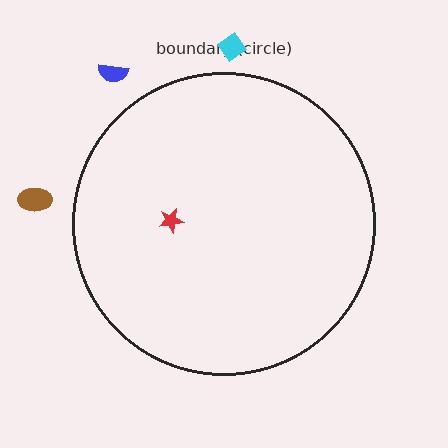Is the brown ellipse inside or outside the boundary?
Outside.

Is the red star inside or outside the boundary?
Inside.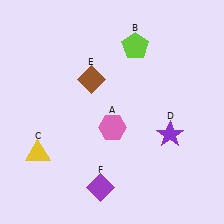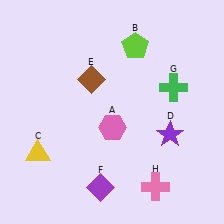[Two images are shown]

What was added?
A green cross (G), a pink cross (H) were added in Image 2.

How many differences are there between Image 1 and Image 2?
There are 2 differences between the two images.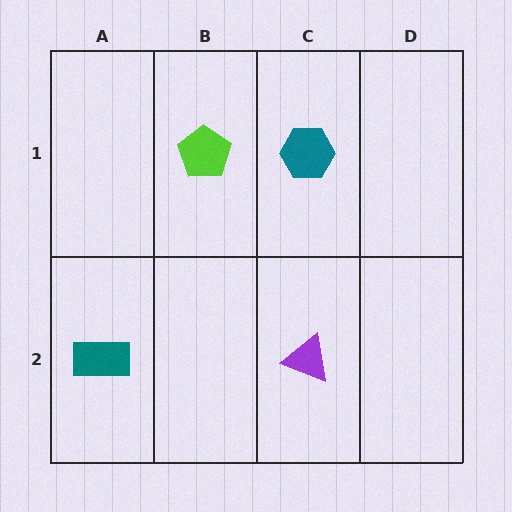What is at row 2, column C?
A purple triangle.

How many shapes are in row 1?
2 shapes.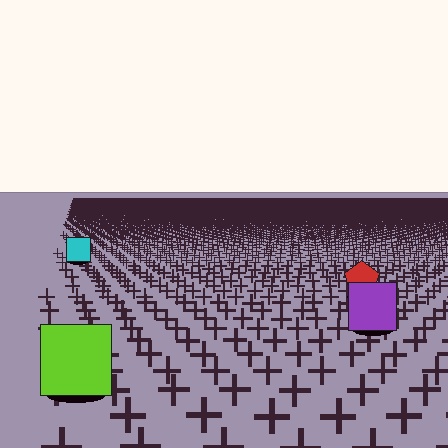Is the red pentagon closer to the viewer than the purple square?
No. The purple square is closer — you can tell from the texture gradient: the ground texture is coarser near it.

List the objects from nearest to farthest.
From nearest to farthest: the lime square, the purple square, the red pentagon, the cyan square.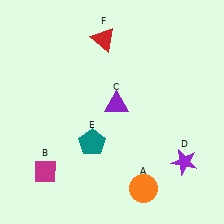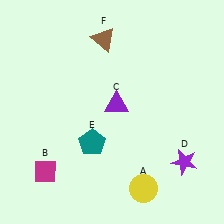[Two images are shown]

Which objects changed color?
A changed from orange to yellow. F changed from red to brown.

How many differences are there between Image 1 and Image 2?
There are 2 differences between the two images.